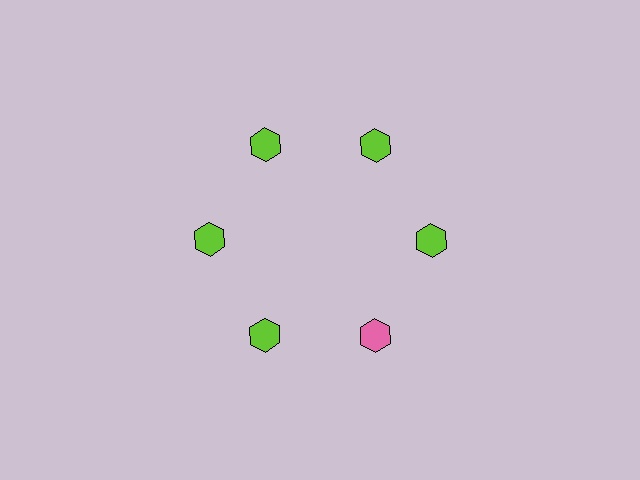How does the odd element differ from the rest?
It has a different color: pink instead of lime.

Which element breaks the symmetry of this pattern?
The pink hexagon at roughly the 5 o'clock position breaks the symmetry. All other shapes are lime hexagons.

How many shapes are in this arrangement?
There are 6 shapes arranged in a ring pattern.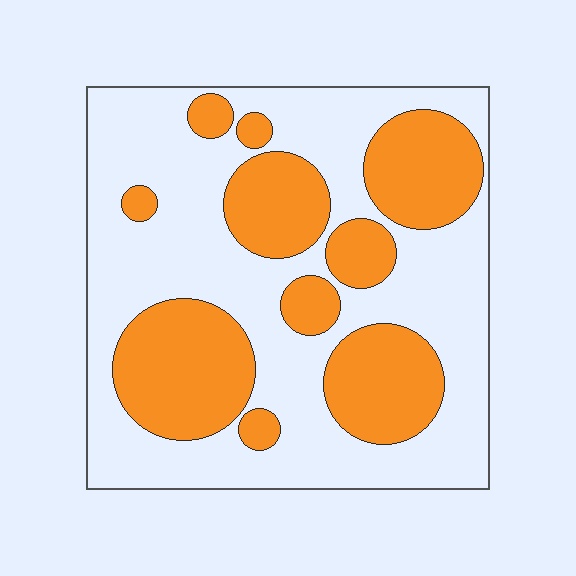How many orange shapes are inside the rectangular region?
10.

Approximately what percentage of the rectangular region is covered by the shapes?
Approximately 35%.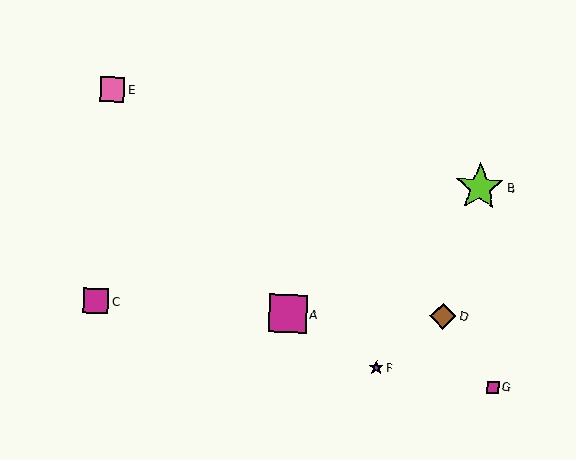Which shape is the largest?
The lime star (labeled B) is the largest.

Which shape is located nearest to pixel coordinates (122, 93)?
The pink square (labeled E) at (112, 89) is nearest to that location.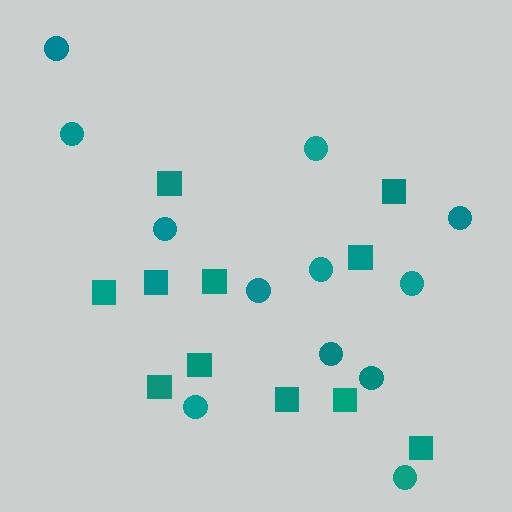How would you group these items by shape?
There are 2 groups: one group of circles (12) and one group of squares (11).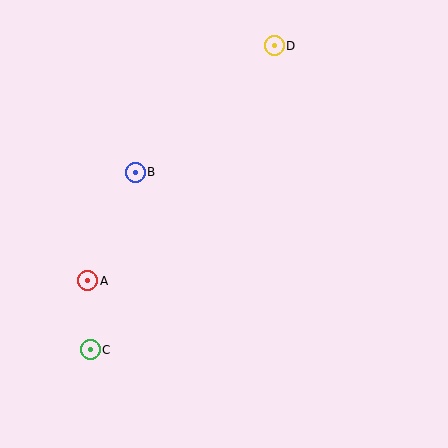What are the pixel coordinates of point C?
Point C is at (90, 350).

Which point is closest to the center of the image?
Point B at (135, 172) is closest to the center.